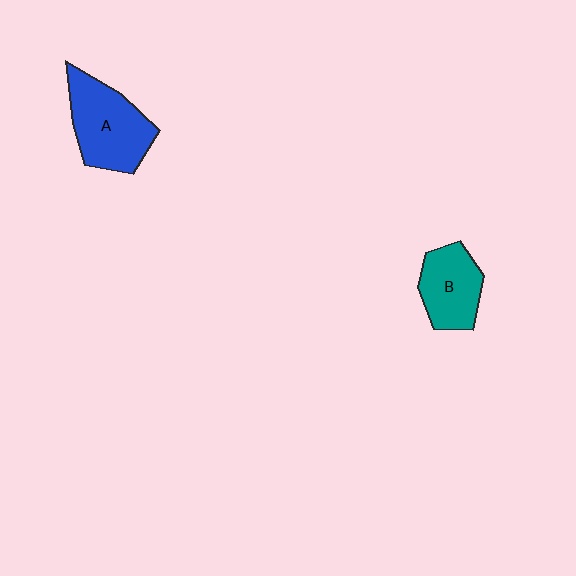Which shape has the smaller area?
Shape B (teal).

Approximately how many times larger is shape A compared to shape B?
Approximately 1.4 times.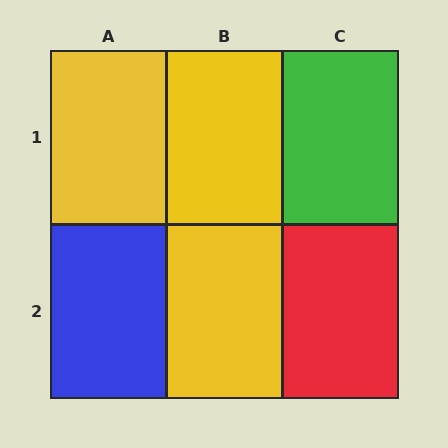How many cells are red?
1 cell is red.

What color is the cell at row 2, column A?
Blue.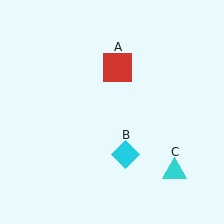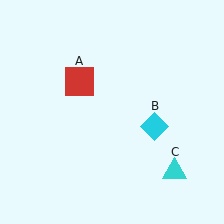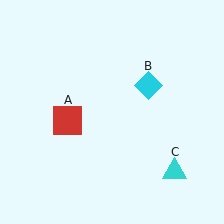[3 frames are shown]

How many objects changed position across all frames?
2 objects changed position: red square (object A), cyan diamond (object B).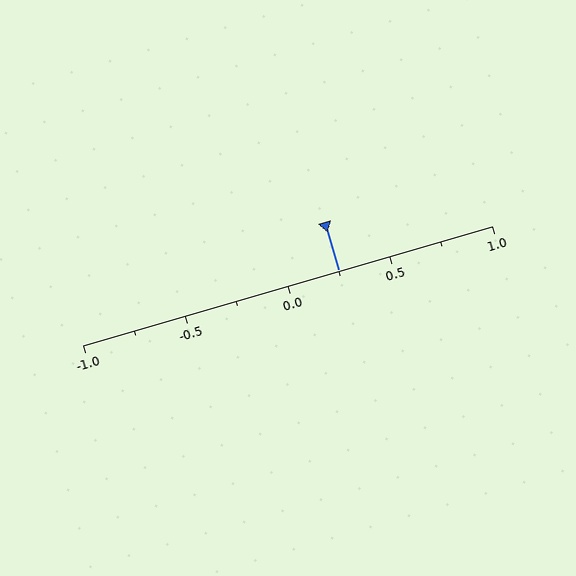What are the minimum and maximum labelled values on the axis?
The axis runs from -1.0 to 1.0.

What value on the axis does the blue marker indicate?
The marker indicates approximately 0.25.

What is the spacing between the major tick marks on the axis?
The major ticks are spaced 0.5 apart.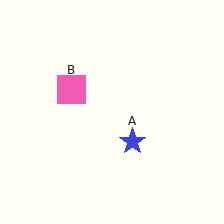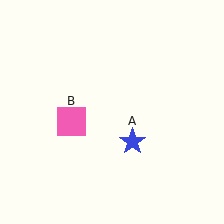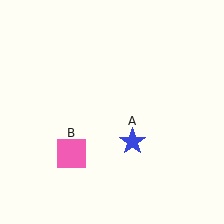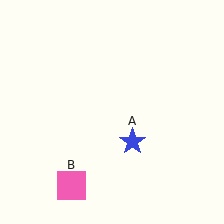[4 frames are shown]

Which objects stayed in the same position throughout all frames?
Blue star (object A) remained stationary.